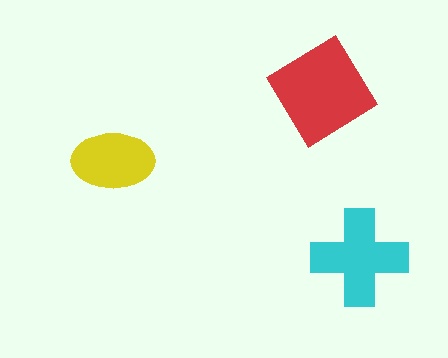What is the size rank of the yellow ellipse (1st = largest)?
3rd.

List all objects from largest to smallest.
The red diamond, the cyan cross, the yellow ellipse.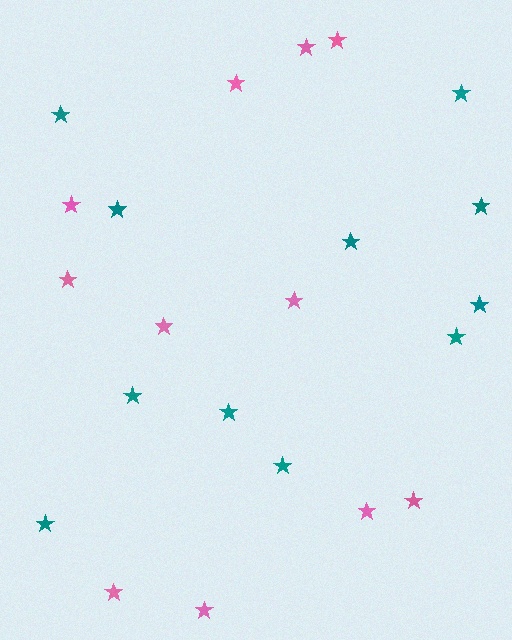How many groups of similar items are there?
There are 2 groups: one group of pink stars (11) and one group of teal stars (11).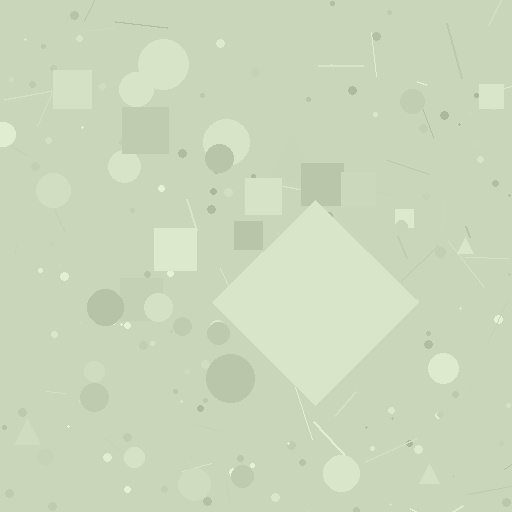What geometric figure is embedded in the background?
A diamond is embedded in the background.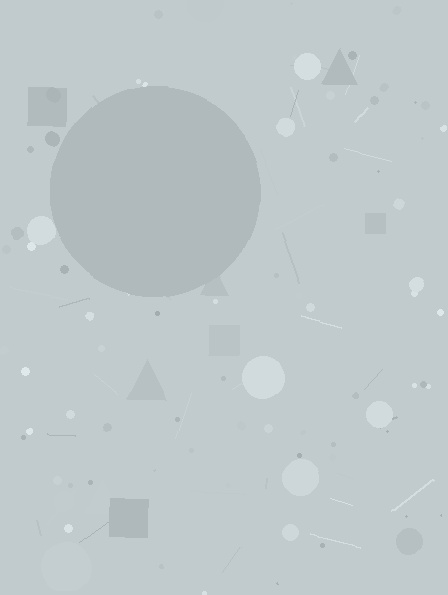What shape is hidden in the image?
A circle is hidden in the image.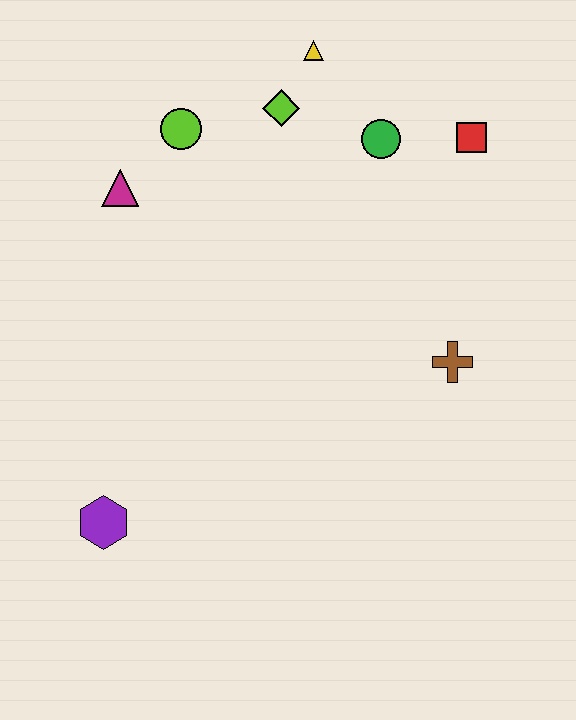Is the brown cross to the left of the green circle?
No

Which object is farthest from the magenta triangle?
The brown cross is farthest from the magenta triangle.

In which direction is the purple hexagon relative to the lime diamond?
The purple hexagon is below the lime diamond.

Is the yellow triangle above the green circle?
Yes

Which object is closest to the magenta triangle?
The lime circle is closest to the magenta triangle.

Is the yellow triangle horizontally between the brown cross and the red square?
No